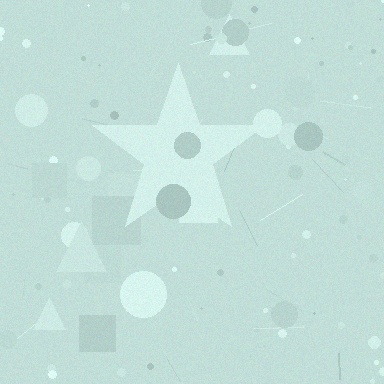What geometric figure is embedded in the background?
A star is embedded in the background.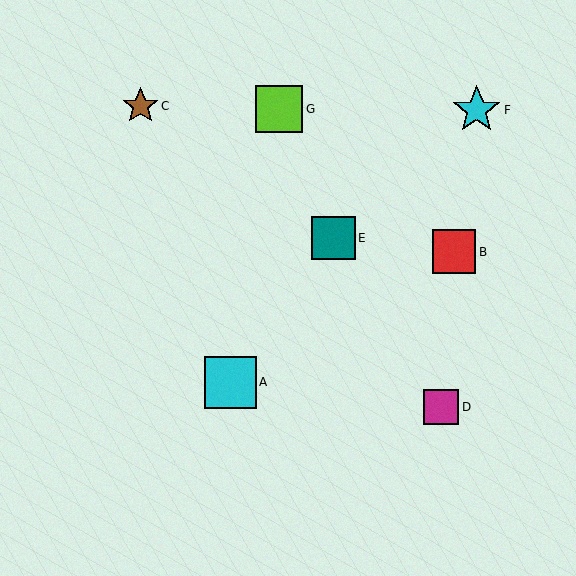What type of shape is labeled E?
Shape E is a teal square.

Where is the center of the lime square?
The center of the lime square is at (279, 109).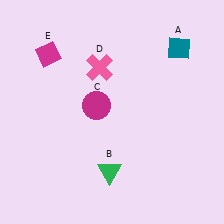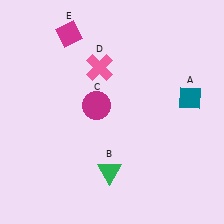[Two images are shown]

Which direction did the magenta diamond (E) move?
The magenta diamond (E) moved right.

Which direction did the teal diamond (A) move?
The teal diamond (A) moved down.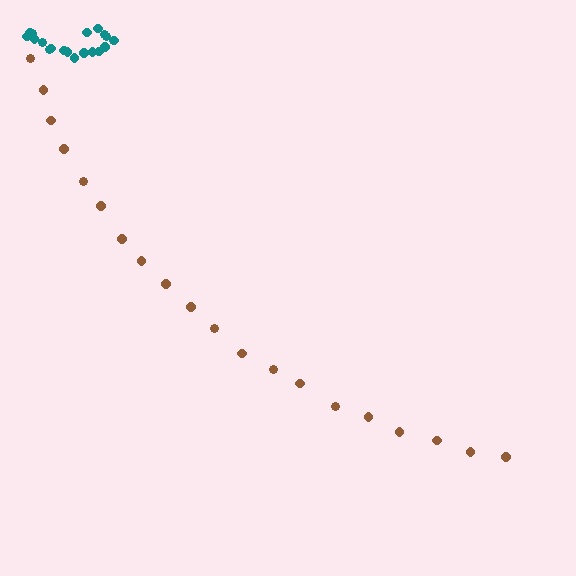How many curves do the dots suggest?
There are 2 distinct paths.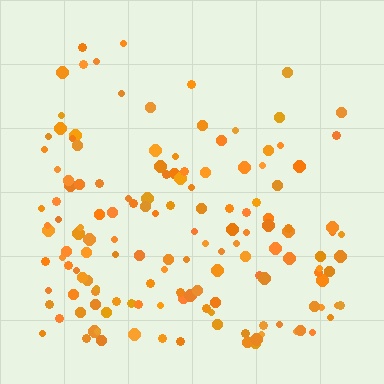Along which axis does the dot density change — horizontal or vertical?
Vertical.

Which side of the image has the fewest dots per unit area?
The top.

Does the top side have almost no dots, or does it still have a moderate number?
Still a moderate number, just noticeably fewer than the bottom.